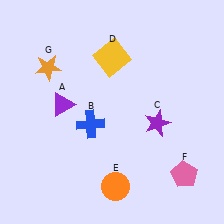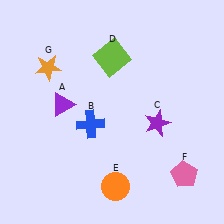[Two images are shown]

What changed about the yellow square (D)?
In Image 1, D is yellow. In Image 2, it changed to lime.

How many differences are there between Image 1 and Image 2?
There is 1 difference between the two images.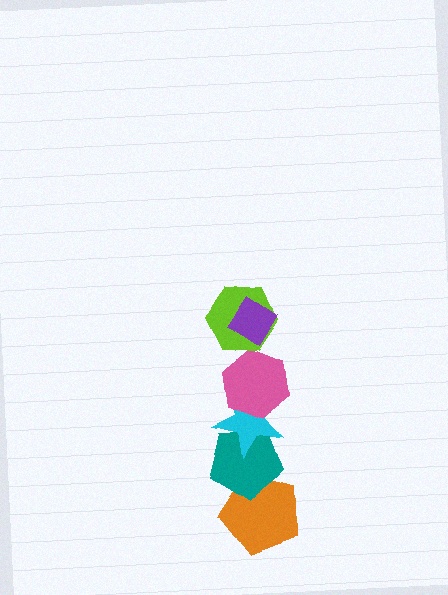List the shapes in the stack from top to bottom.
From top to bottom: the purple diamond, the lime hexagon, the pink hexagon, the cyan star, the teal pentagon, the orange pentagon.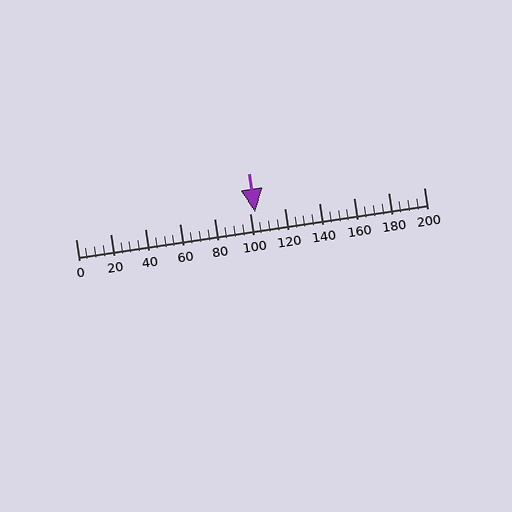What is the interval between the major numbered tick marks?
The major tick marks are spaced 20 units apart.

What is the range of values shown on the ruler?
The ruler shows values from 0 to 200.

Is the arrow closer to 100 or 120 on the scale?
The arrow is closer to 100.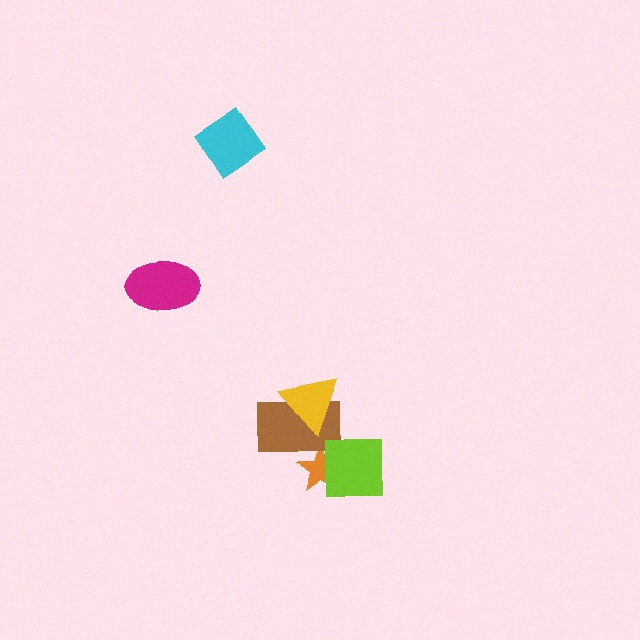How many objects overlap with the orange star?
2 objects overlap with the orange star.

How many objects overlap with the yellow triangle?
1 object overlaps with the yellow triangle.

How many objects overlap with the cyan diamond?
0 objects overlap with the cyan diamond.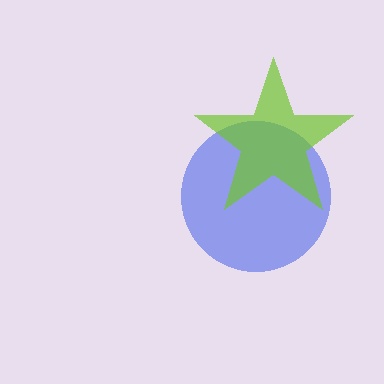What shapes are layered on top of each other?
The layered shapes are: a blue circle, a lime star.